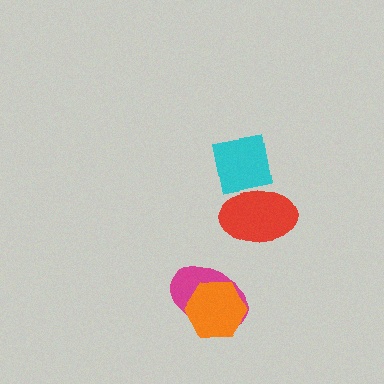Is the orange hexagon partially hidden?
No, no other shape covers it.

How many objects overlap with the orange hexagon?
1 object overlaps with the orange hexagon.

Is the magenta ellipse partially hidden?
Yes, it is partially covered by another shape.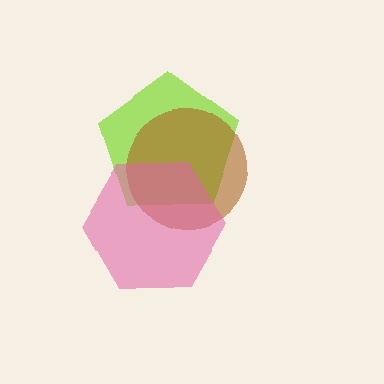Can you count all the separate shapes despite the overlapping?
Yes, there are 3 separate shapes.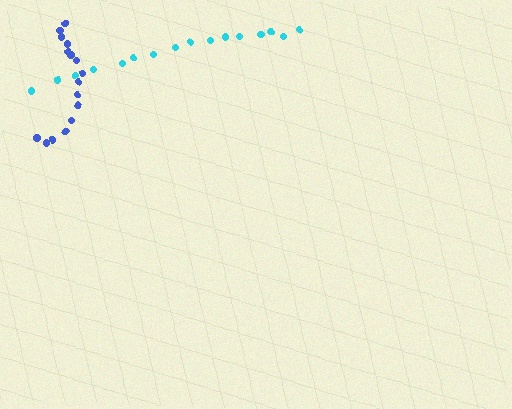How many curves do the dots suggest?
There are 2 distinct paths.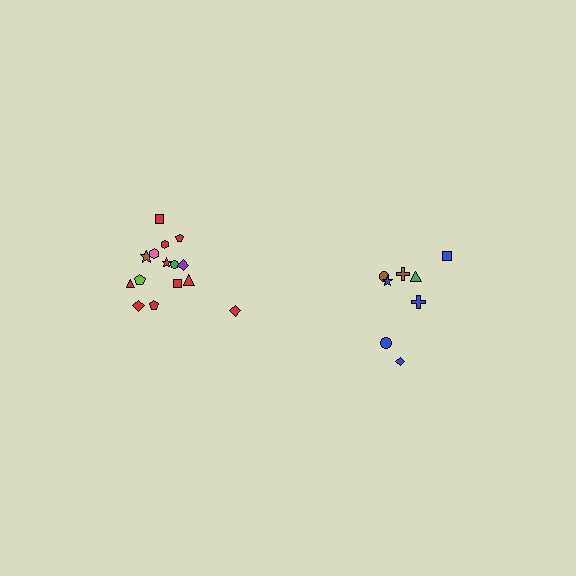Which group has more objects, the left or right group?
The left group.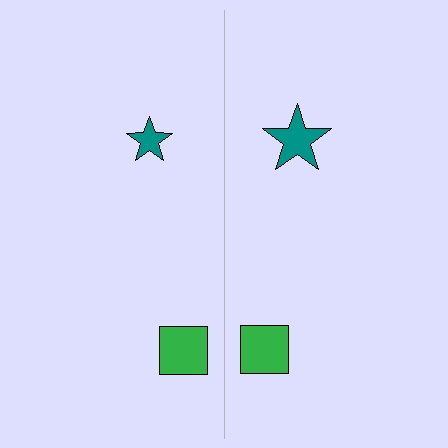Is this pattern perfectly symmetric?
No, the pattern is not perfectly symmetric. The teal star on the right side has a different size than its mirror counterpart.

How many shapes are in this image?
There are 4 shapes in this image.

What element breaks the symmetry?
The teal star on the right side has a different size than its mirror counterpart.